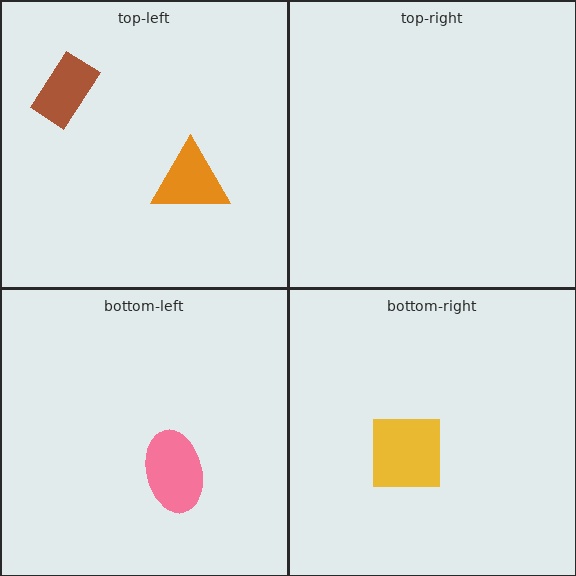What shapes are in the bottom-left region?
The pink ellipse.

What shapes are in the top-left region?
The brown rectangle, the orange triangle.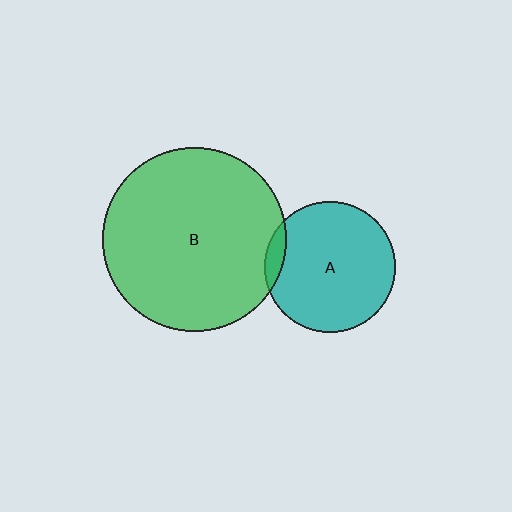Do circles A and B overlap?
Yes.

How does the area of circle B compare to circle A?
Approximately 2.0 times.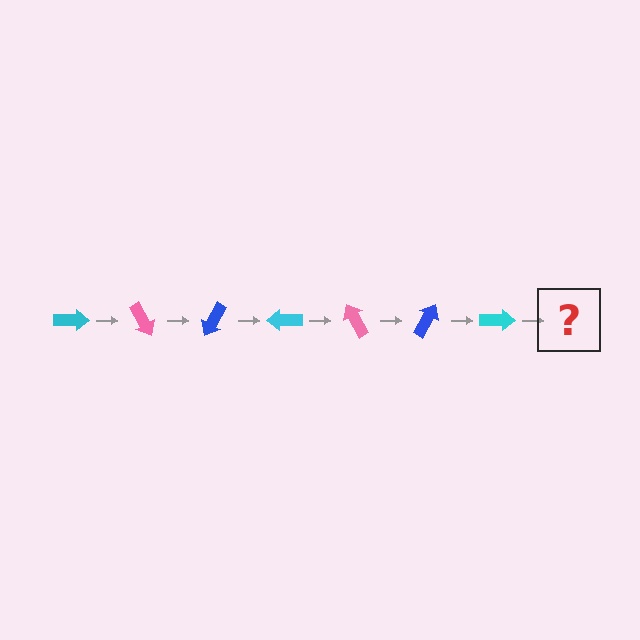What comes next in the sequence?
The next element should be a pink arrow, rotated 420 degrees from the start.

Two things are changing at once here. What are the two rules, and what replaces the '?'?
The two rules are that it rotates 60 degrees each step and the color cycles through cyan, pink, and blue. The '?' should be a pink arrow, rotated 420 degrees from the start.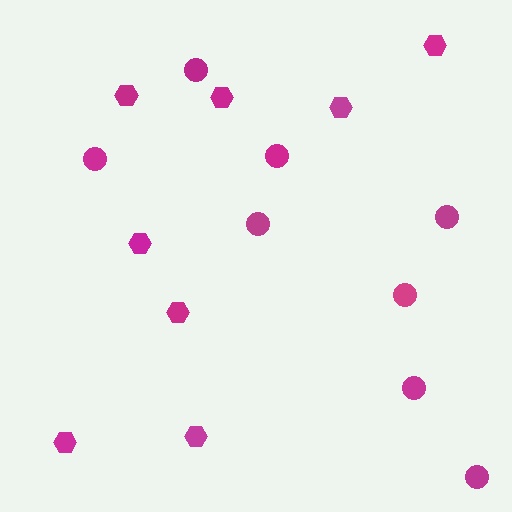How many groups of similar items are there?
There are 2 groups: one group of hexagons (8) and one group of circles (8).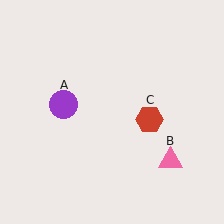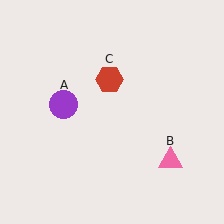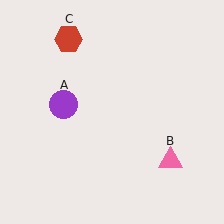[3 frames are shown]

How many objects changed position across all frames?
1 object changed position: red hexagon (object C).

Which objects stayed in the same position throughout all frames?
Purple circle (object A) and pink triangle (object B) remained stationary.